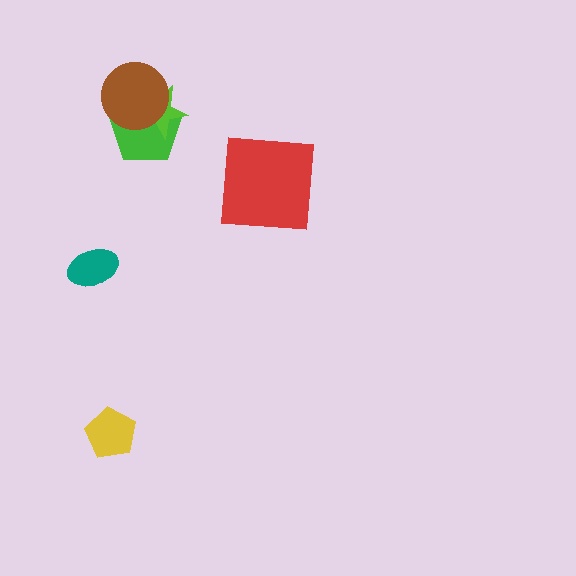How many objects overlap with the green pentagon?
2 objects overlap with the green pentagon.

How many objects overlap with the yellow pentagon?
0 objects overlap with the yellow pentagon.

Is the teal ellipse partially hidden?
No, no other shape covers it.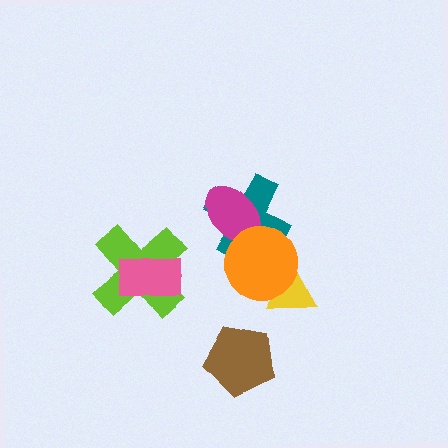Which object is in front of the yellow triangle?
The orange circle is in front of the yellow triangle.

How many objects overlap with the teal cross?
2 objects overlap with the teal cross.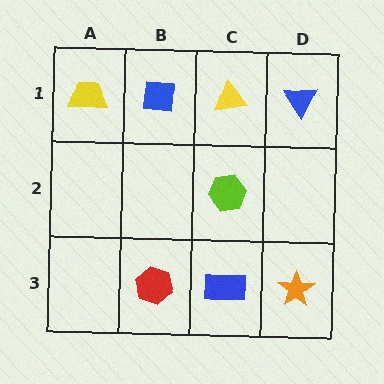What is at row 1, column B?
A blue square.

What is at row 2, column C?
A lime hexagon.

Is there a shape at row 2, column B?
No, that cell is empty.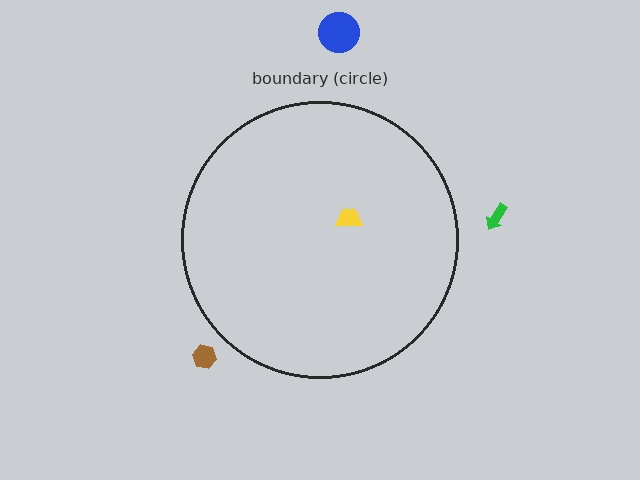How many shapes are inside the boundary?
1 inside, 3 outside.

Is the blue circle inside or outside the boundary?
Outside.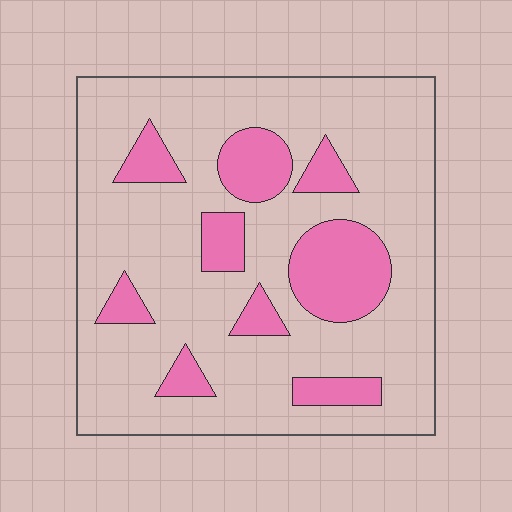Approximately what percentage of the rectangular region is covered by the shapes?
Approximately 20%.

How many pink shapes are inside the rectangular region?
9.